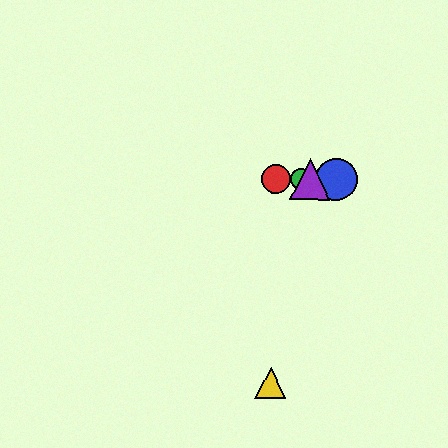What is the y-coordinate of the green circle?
The green circle is at y≈179.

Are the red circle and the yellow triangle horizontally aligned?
No, the red circle is at y≈178 and the yellow triangle is at y≈383.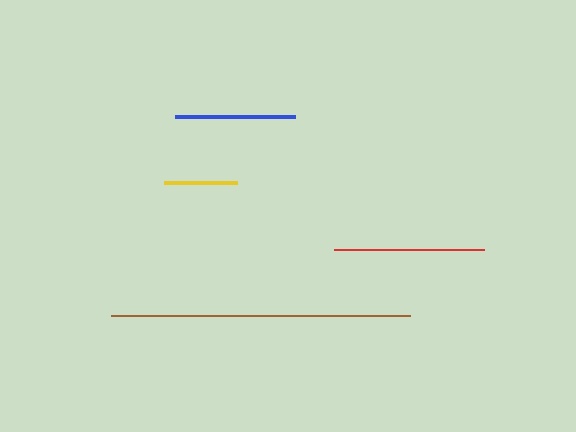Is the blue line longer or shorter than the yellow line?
The blue line is longer than the yellow line.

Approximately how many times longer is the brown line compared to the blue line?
The brown line is approximately 2.5 times the length of the blue line.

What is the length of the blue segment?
The blue segment is approximately 120 pixels long.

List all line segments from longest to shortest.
From longest to shortest: brown, red, blue, yellow.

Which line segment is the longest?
The brown line is the longest at approximately 299 pixels.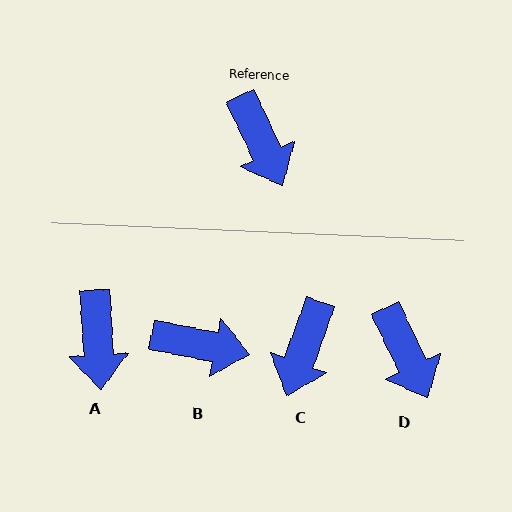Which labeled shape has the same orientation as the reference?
D.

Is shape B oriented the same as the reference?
No, it is off by about 54 degrees.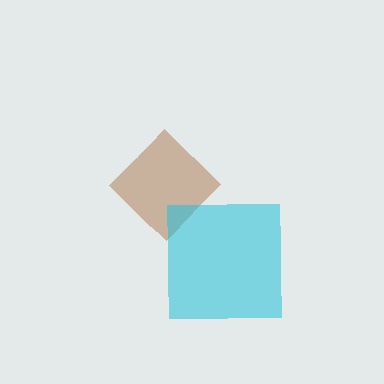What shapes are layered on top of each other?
The layered shapes are: a brown diamond, a cyan square.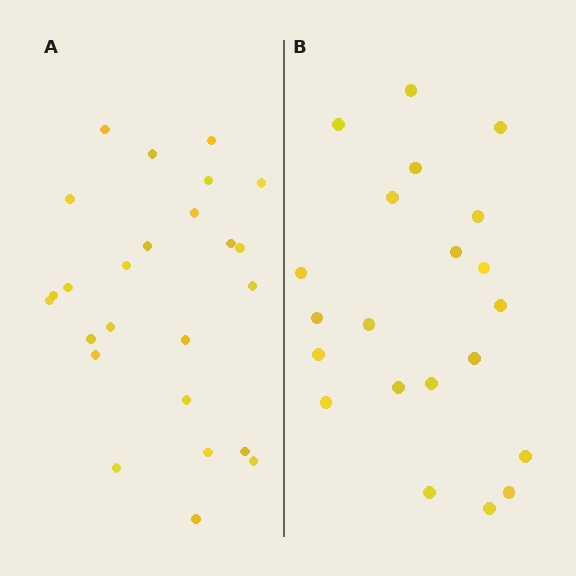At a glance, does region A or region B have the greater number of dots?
Region A (the left region) has more dots.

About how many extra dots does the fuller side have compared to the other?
Region A has about 4 more dots than region B.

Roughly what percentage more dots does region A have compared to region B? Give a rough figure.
About 20% more.